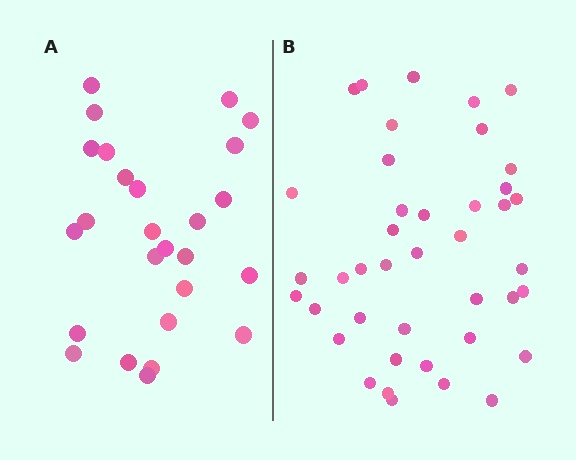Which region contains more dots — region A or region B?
Region B (the right region) has more dots.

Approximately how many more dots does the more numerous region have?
Region B has approximately 15 more dots than region A.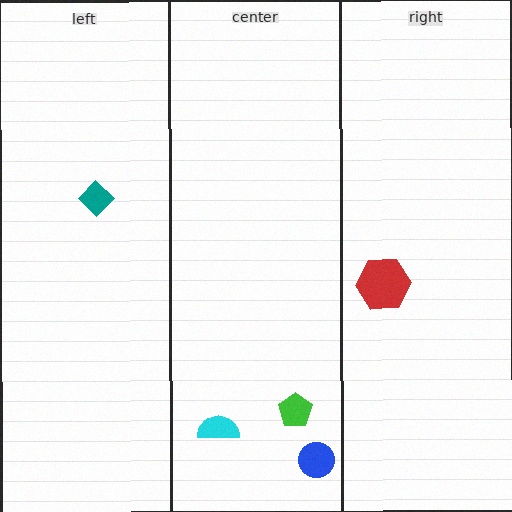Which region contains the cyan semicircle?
The center region.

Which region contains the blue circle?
The center region.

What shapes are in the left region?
The teal diamond.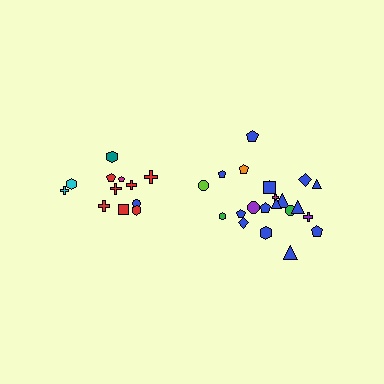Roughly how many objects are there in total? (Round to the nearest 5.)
Roughly 35 objects in total.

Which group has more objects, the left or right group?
The right group.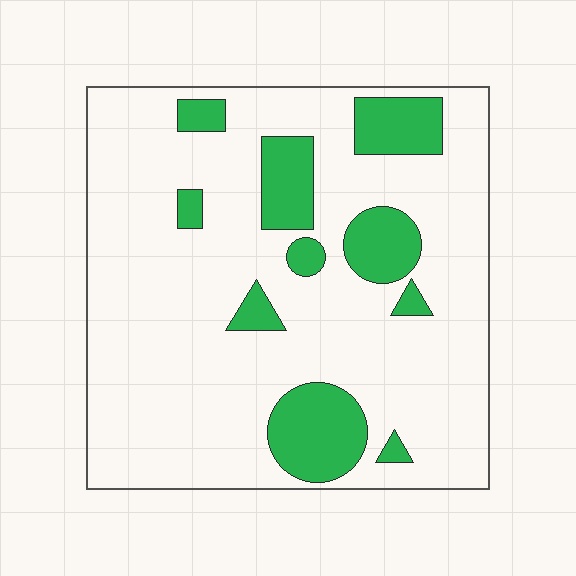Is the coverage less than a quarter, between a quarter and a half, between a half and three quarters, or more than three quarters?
Less than a quarter.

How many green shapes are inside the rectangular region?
10.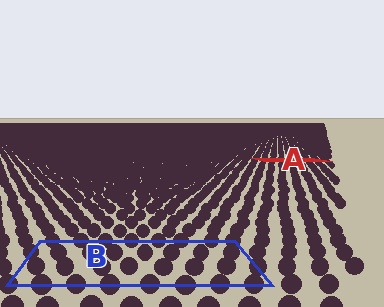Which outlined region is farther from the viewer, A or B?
Region A is farther from the viewer — the texture elements inside it appear smaller and more densely packed.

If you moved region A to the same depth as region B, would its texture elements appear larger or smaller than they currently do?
They would appear larger. At a closer depth, the same texture elements are projected at a bigger on-screen size.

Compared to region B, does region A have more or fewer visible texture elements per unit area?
Region A has more texture elements per unit area — they are packed more densely because it is farther away.